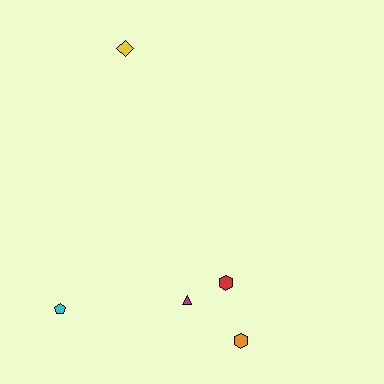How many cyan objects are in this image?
There is 1 cyan object.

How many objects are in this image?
There are 5 objects.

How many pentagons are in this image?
There is 1 pentagon.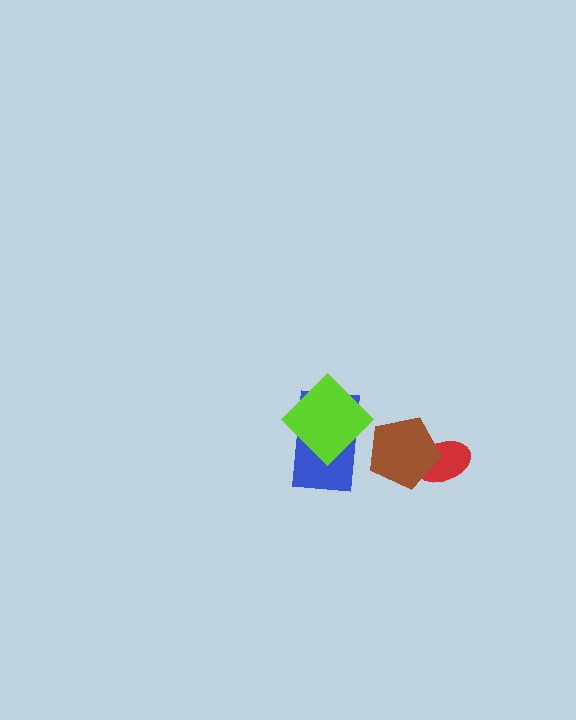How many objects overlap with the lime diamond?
1 object overlaps with the lime diamond.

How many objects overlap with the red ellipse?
1 object overlaps with the red ellipse.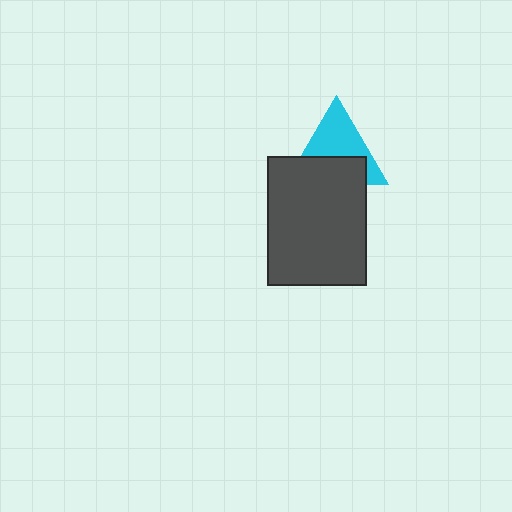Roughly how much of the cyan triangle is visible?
About half of it is visible (roughly 53%).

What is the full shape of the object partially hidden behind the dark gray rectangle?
The partially hidden object is a cyan triangle.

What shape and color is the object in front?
The object in front is a dark gray rectangle.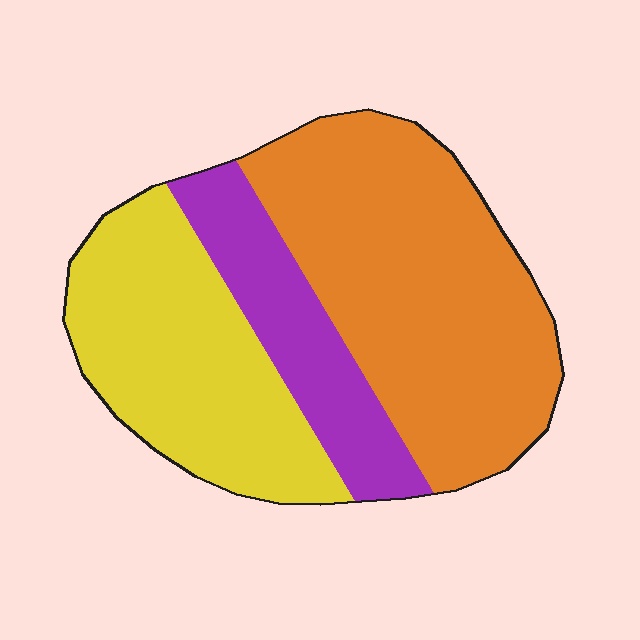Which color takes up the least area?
Purple, at roughly 20%.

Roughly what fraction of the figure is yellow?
Yellow covers 33% of the figure.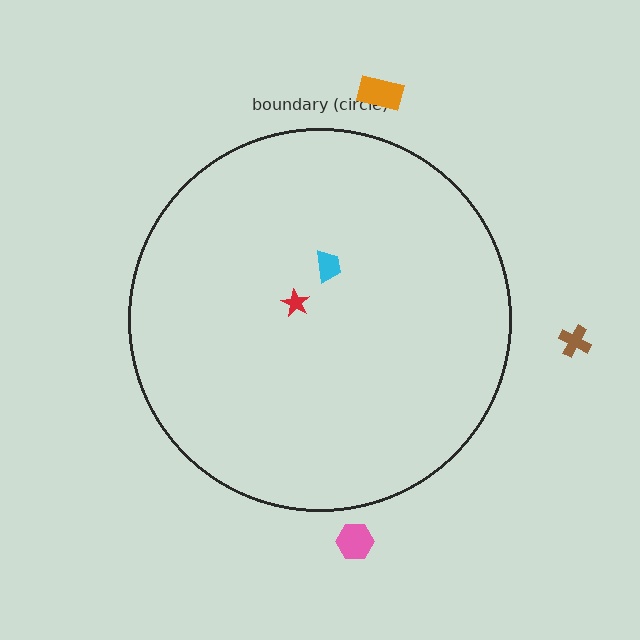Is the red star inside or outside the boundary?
Inside.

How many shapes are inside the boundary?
2 inside, 3 outside.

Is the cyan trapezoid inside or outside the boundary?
Inside.